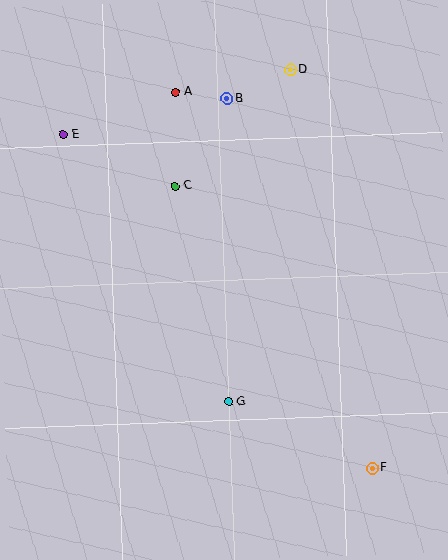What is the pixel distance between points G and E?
The distance between G and E is 315 pixels.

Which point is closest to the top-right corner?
Point D is closest to the top-right corner.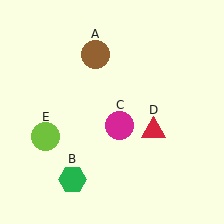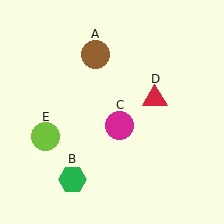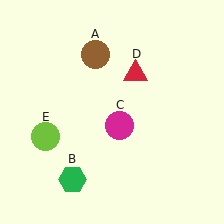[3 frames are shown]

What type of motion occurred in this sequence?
The red triangle (object D) rotated counterclockwise around the center of the scene.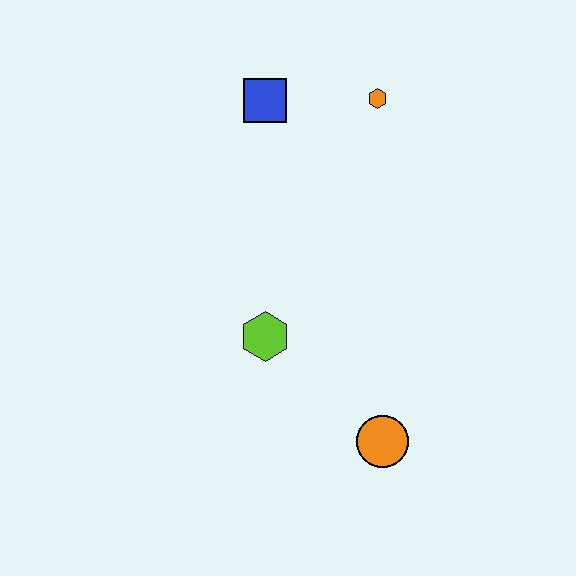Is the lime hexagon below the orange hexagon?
Yes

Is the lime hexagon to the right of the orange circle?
No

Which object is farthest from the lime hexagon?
The orange hexagon is farthest from the lime hexagon.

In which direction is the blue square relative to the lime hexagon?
The blue square is above the lime hexagon.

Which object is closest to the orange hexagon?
The blue square is closest to the orange hexagon.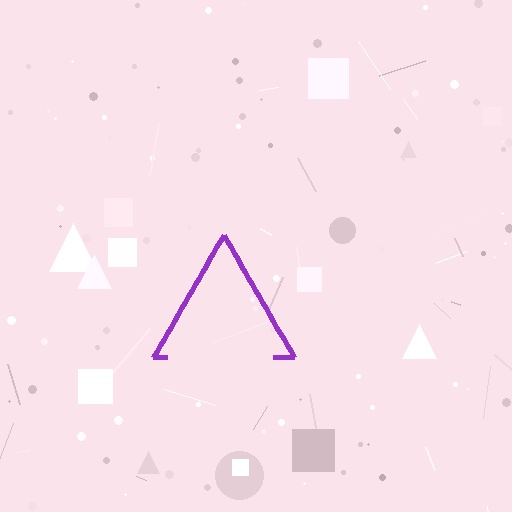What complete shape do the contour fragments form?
The contour fragments form a triangle.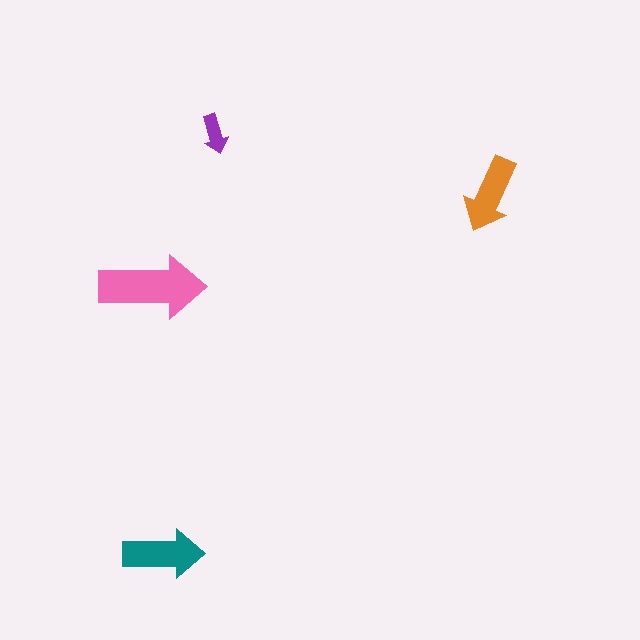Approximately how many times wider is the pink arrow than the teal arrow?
About 1.5 times wider.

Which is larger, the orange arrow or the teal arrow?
The teal one.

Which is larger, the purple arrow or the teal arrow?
The teal one.